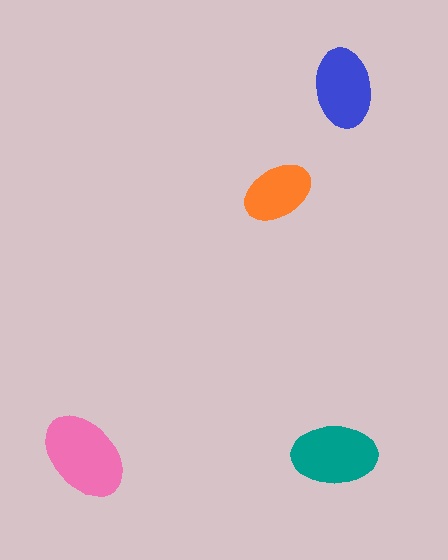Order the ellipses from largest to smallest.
the pink one, the teal one, the blue one, the orange one.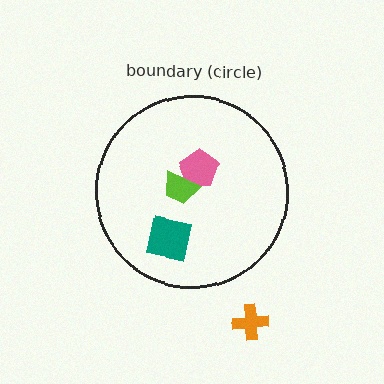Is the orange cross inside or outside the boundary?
Outside.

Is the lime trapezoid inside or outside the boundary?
Inside.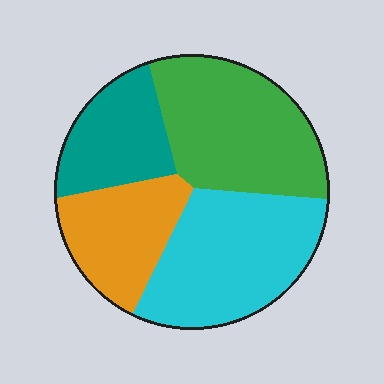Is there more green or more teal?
Green.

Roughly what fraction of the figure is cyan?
Cyan covers about 30% of the figure.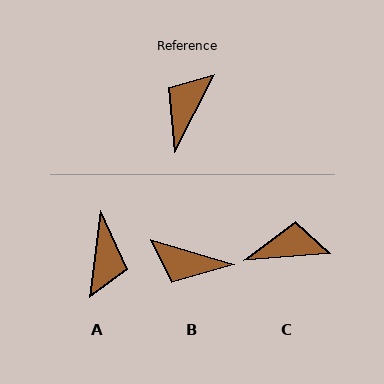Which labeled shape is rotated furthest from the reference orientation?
A, about 160 degrees away.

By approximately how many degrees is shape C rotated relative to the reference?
Approximately 58 degrees clockwise.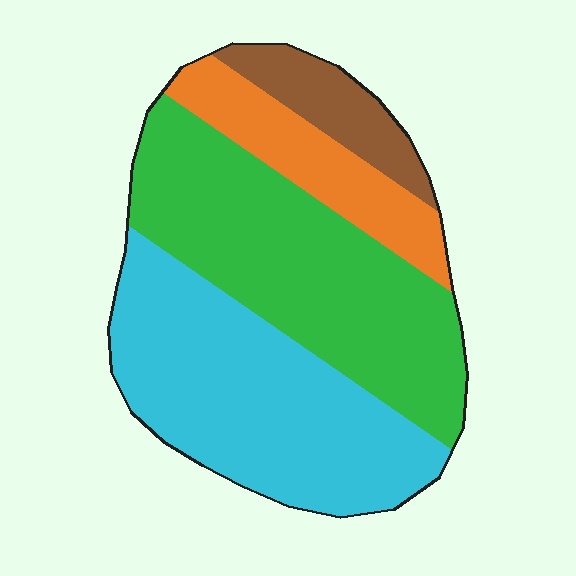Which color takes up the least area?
Brown, at roughly 10%.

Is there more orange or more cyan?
Cyan.